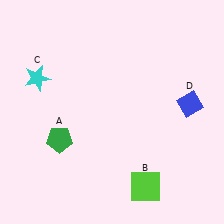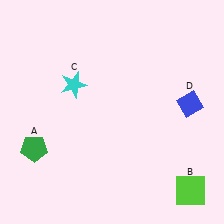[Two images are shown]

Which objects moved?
The objects that moved are: the green pentagon (A), the lime square (B), the cyan star (C).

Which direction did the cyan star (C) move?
The cyan star (C) moved right.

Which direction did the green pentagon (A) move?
The green pentagon (A) moved left.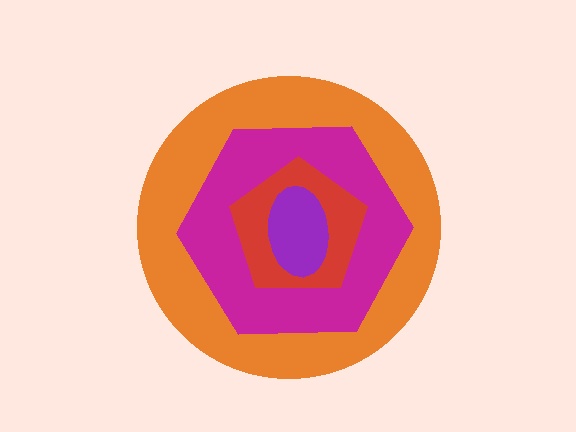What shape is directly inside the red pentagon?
The purple ellipse.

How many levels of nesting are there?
4.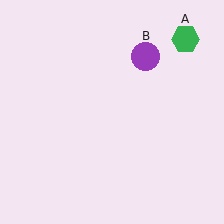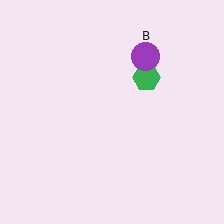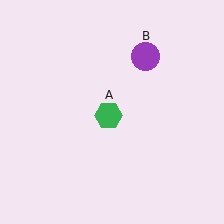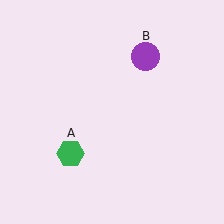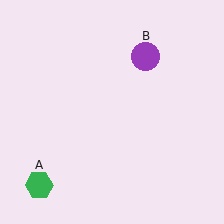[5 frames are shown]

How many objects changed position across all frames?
1 object changed position: green hexagon (object A).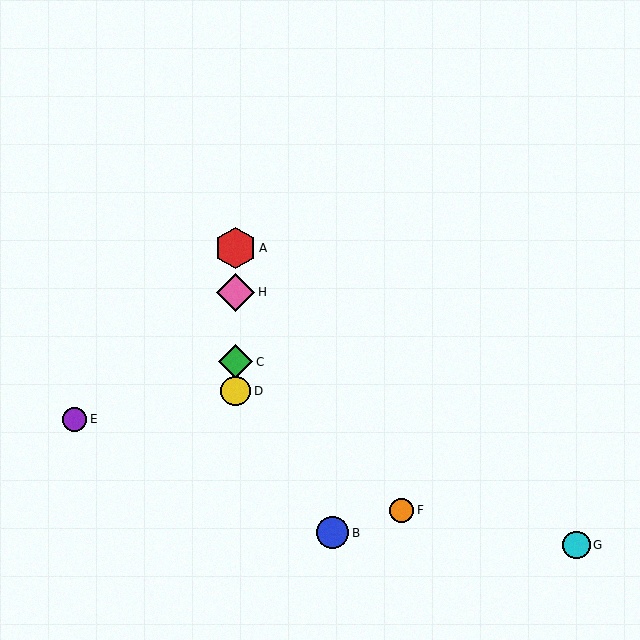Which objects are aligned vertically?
Objects A, C, D, H are aligned vertically.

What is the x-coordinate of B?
Object B is at x≈333.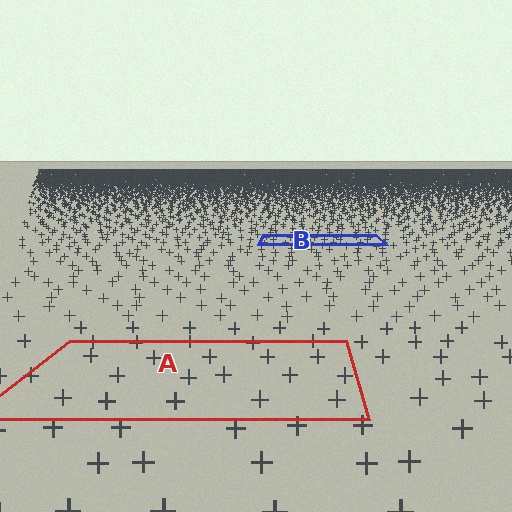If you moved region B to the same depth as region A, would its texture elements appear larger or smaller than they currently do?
They would appear larger. At a closer depth, the same texture elements are projected at a bigger on-screen size.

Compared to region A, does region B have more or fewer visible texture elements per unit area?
Region B has more texture elements per unit area — they are packed more densely because it is farther away.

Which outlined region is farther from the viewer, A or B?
Region B is farther from the viewer — the texture elements inside it appear smaller and more densely packed.